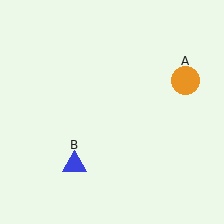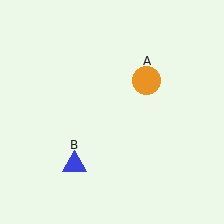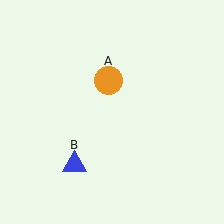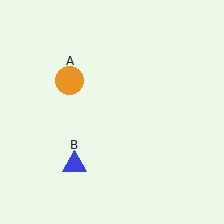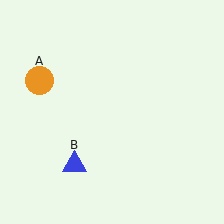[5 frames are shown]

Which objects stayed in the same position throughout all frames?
Blue triangle (object B) remained stationary.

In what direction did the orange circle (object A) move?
The orange circle (object A) moved left.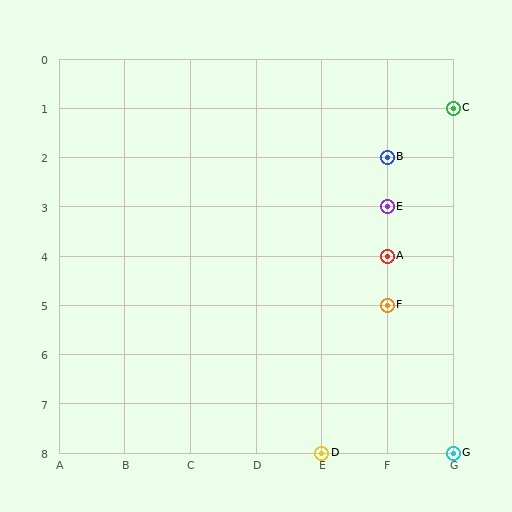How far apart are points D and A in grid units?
Points D and A are 1 column and 4 rows apart (about 4.1 grid units diagonally).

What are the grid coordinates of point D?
Point D is at grid coordinates (E, 8).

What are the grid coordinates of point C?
Point C is at grid coordinates (G, 1).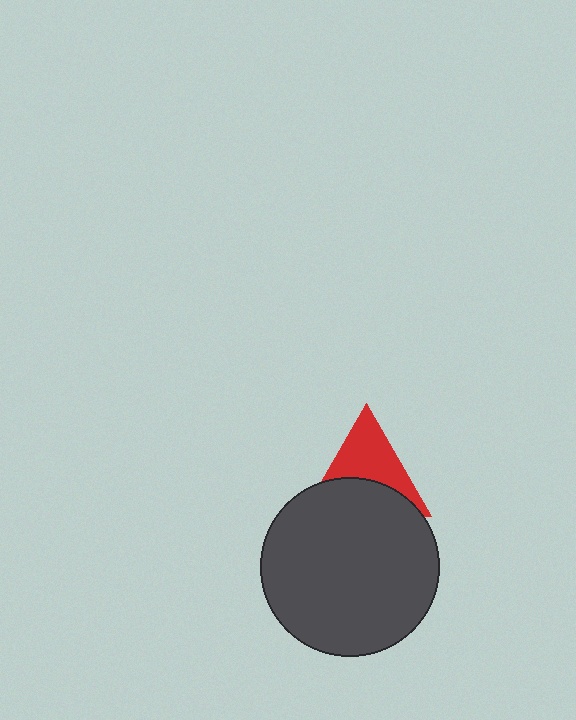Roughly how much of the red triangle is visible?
About half of it is visible (roughly 52%).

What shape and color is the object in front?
The object in front is a dark gray circle.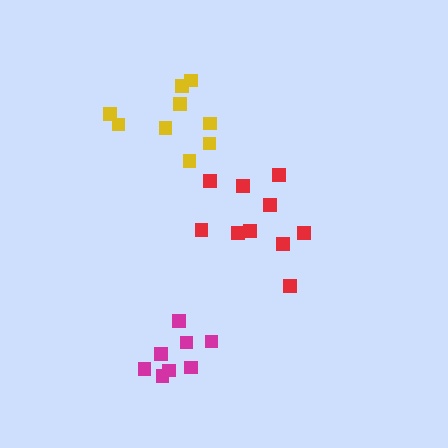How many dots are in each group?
Group 1: 10 dots, Group 2: 8 dots, Group 3: 10 dots (28 total).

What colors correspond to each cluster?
The clusters are colored: yellow, magenta, red.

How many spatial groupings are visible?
There are 3 spatial groupings.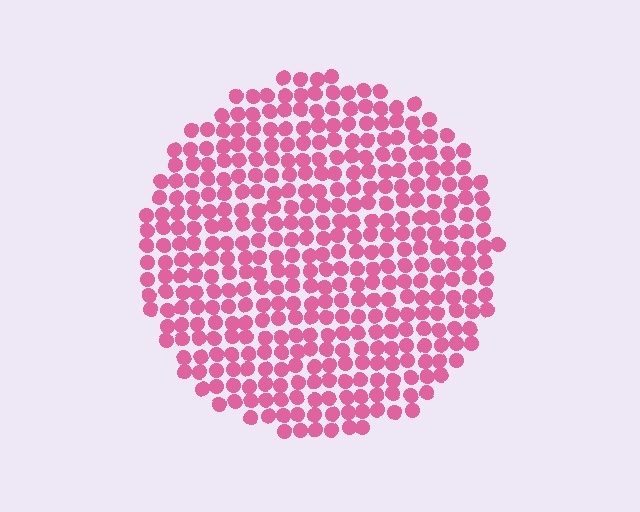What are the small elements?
The small elements are circles.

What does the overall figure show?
The overall figure shows a circle.